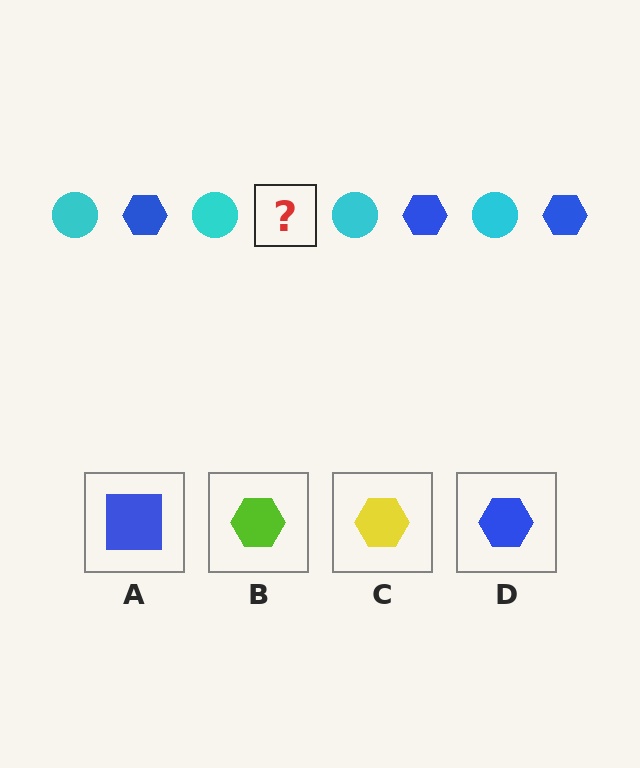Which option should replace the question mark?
Option D.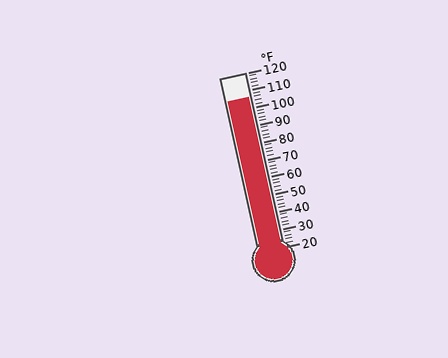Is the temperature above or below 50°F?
The temperature is above 50°F.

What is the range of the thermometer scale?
The thermometer scale ranges from 20°F to 120°F.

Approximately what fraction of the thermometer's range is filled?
The thermometer is filled to approximately 85% of its range.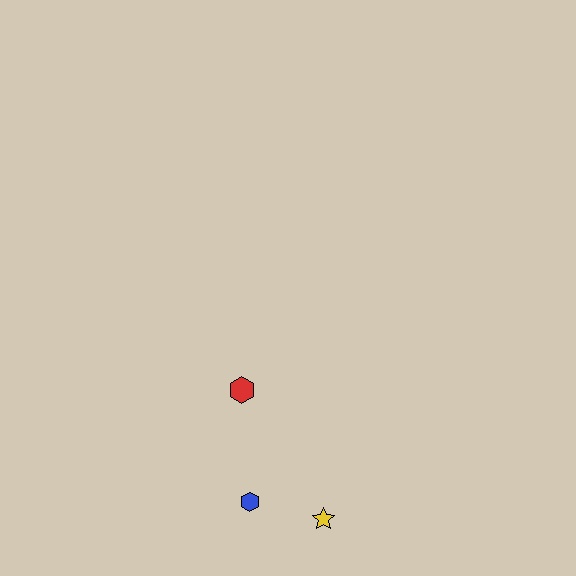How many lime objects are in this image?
There are no lime objects.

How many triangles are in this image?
There are no triangles.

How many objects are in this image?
There are 3 objects.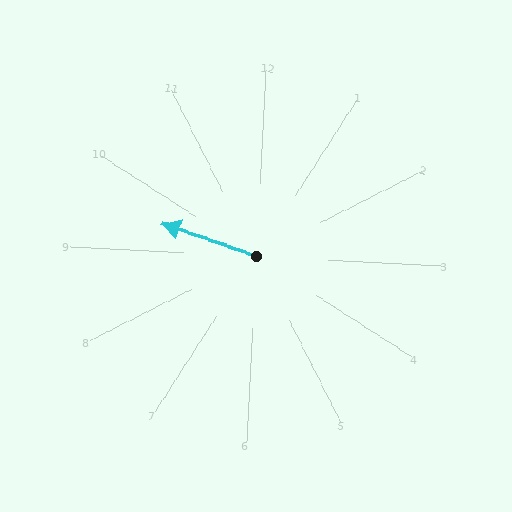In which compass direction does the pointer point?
West.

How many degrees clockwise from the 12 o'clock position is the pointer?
Approximately 286 degrees.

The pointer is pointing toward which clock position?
Roughly 10 o'clock.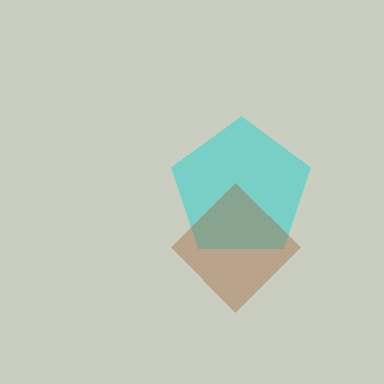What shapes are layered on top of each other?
The layered shapes are: a cyan pentagon, a brown diamond.